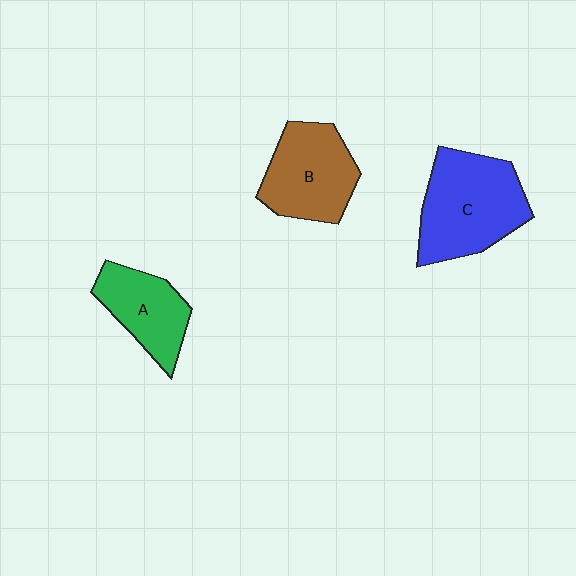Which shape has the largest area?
Shape C (blue).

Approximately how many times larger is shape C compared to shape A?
Approximately 1.6 times.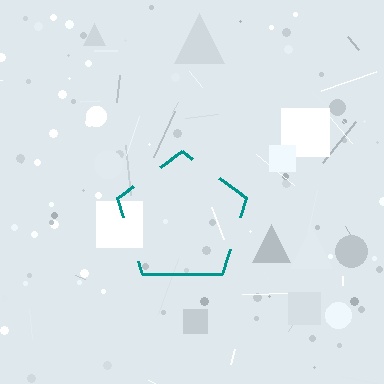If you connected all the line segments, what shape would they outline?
They would outline a pentagon.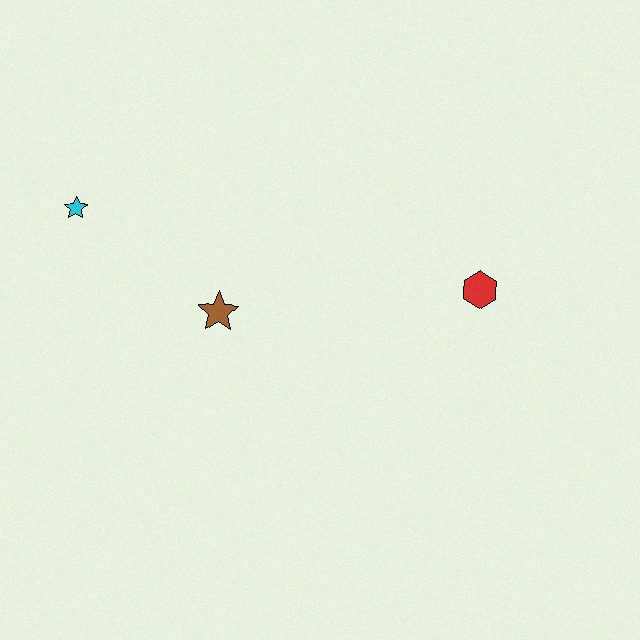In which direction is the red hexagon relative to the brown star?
The red hexagon is to the right of the brown star.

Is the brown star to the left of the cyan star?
No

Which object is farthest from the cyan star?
The red hexagon is farthest from the cyan star.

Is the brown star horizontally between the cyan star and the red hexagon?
Yes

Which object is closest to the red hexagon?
The brown star is closest to the red hexagon.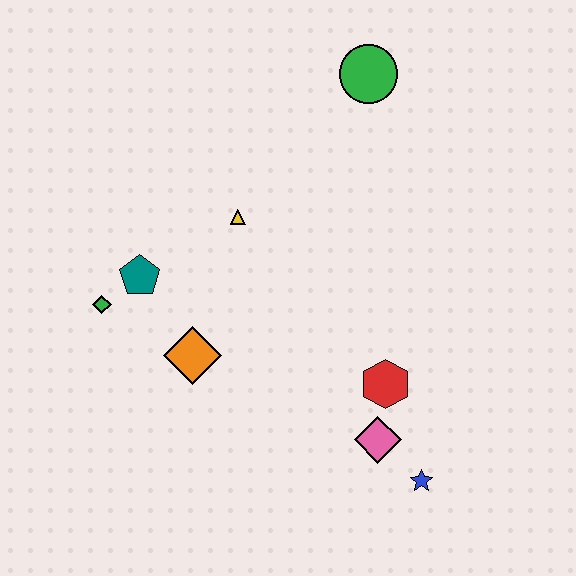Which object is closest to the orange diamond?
The teal pentagon is closest to the orange diamond.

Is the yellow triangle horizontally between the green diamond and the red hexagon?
Yes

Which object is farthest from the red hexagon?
The green circle is farthest from the red hexagon.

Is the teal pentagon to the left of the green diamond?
No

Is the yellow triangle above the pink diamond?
Yes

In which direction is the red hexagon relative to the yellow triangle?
The red hexagon is below the yellow triangle.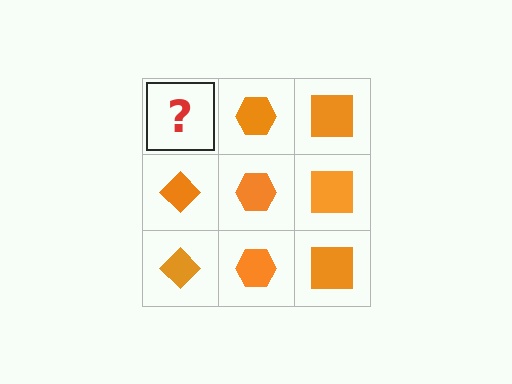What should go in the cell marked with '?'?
The missing cell should contain an orange diamond.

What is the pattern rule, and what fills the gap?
The rule is that each column has a consistent shape. The gap should be filled with an orange diamond.